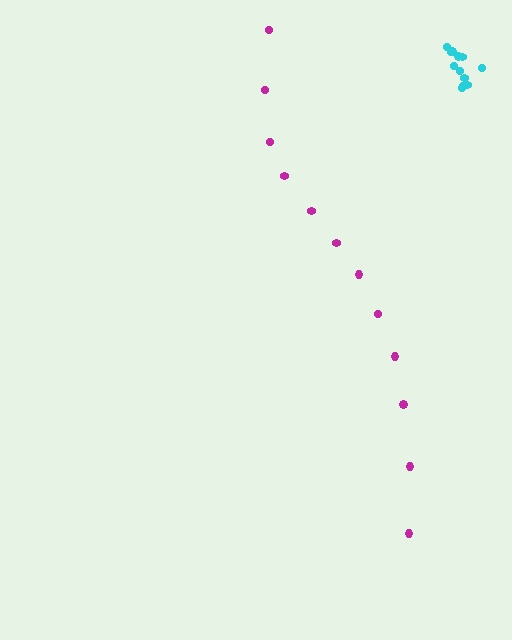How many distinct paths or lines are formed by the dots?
There are 2 distinct paths.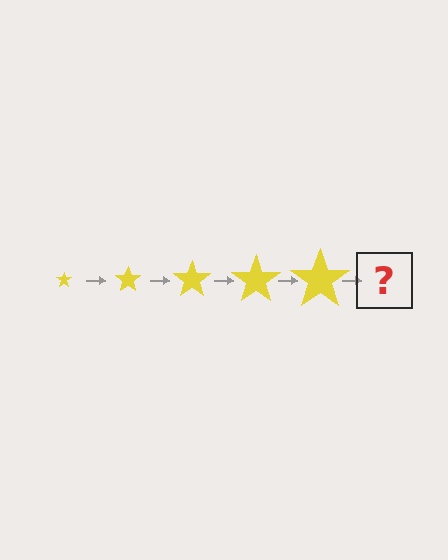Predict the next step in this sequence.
The next step is a yellow star, larger than the previous one.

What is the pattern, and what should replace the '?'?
The pattern is that the star gets progressively larger each step. The '?' should be a yellow star, larger than the previous one.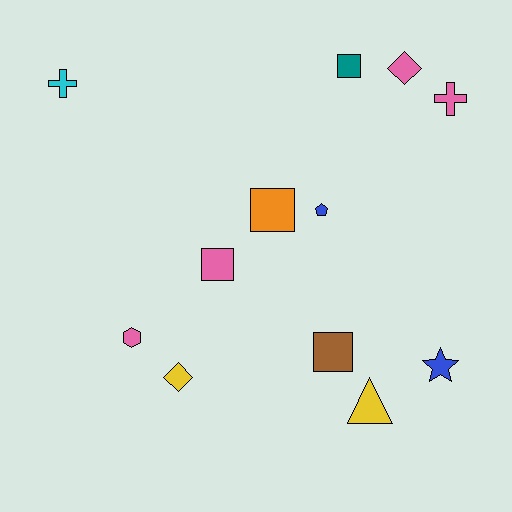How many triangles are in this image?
There is 1 triangle.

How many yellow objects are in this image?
There are 2 yellow objects.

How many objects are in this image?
There are 12 objects.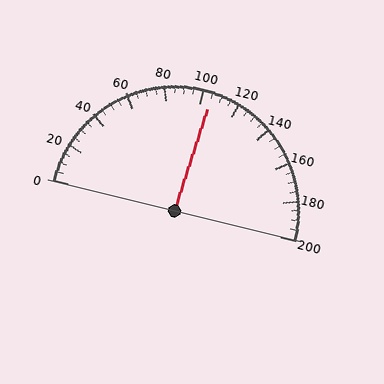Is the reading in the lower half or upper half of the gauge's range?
The reading is in the upper half of the range (0 to 200).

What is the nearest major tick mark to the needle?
The nearest major tick mark is 100.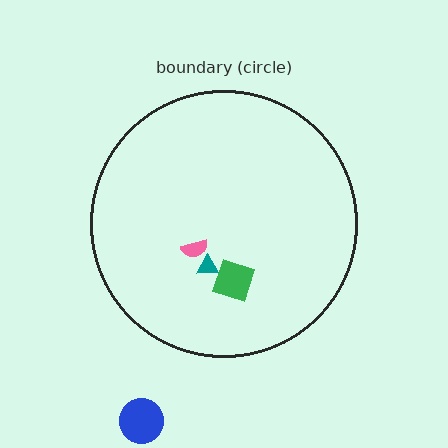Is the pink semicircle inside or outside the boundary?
Inside.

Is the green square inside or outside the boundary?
Inside.